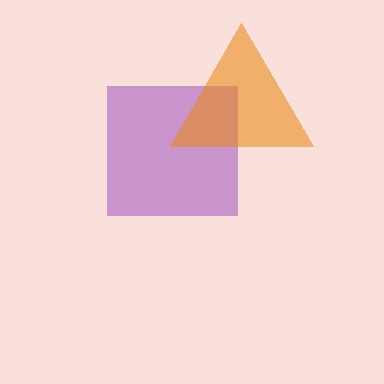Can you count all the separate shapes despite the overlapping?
Yes, there are 2 separate shapes.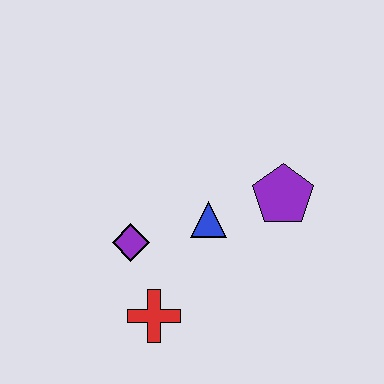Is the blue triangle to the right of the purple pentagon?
No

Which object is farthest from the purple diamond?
The purple pentagon is farthest from the purple diamond.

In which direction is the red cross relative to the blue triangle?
The red cross is below the blue triangle.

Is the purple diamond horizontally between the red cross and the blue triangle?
No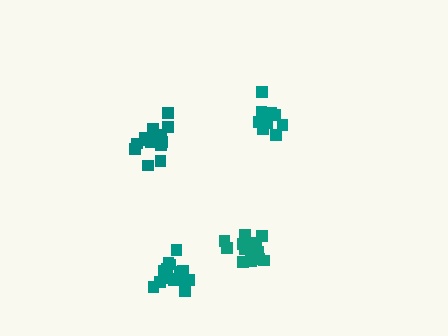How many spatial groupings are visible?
There are 4 spatial groupings.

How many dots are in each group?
Group 1: 16 dots, Group 2: 11 dots, Group 3: 16 dots, Group 4: 15 dots (58 total).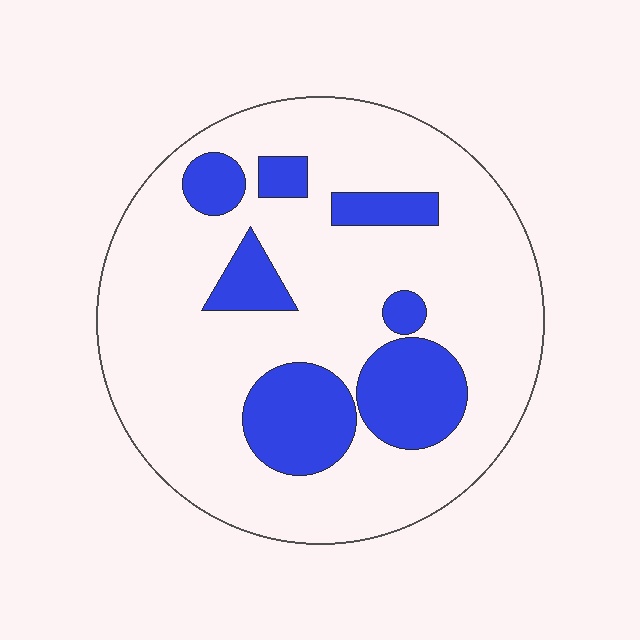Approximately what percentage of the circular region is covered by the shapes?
Approximately 20%.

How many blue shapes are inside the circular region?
7.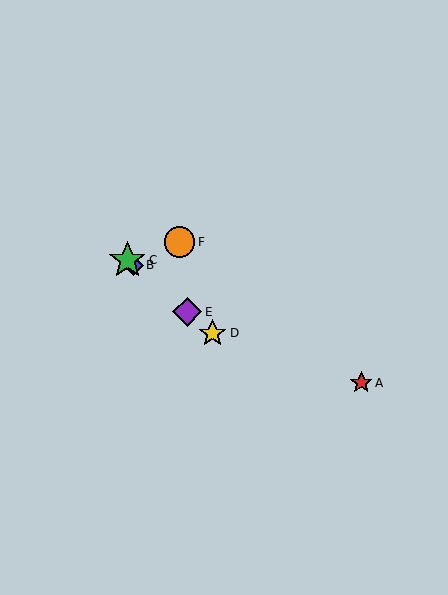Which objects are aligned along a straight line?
Objects B, C, D, E are aligned along a straight line.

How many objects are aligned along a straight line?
4 objects (B, C, D, E) are aligned along a straight line.